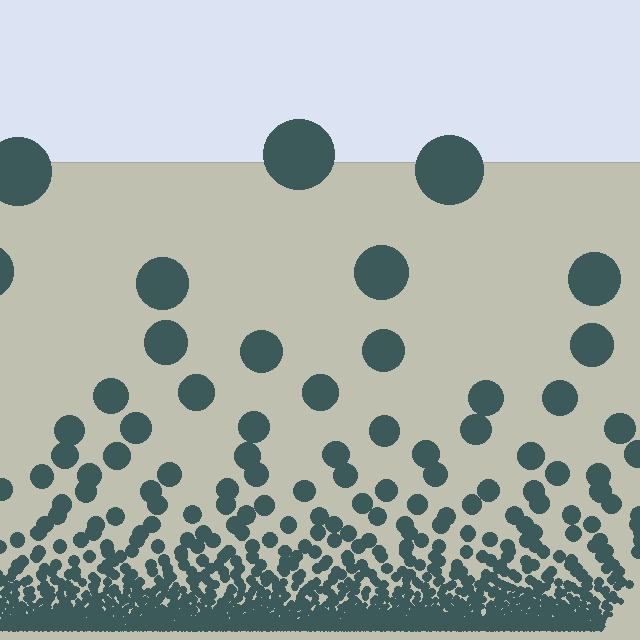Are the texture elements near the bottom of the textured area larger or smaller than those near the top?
Smaller. The gradient is inverted — elements near the bottom are smaller and denser.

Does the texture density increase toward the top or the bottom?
Density increases toward the bottom.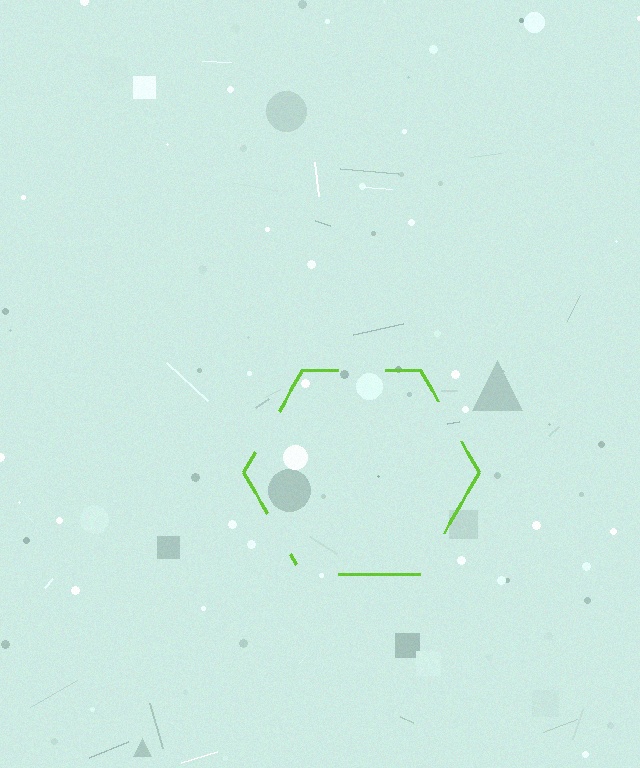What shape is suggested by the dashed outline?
The dashed outline suggests a hexagon.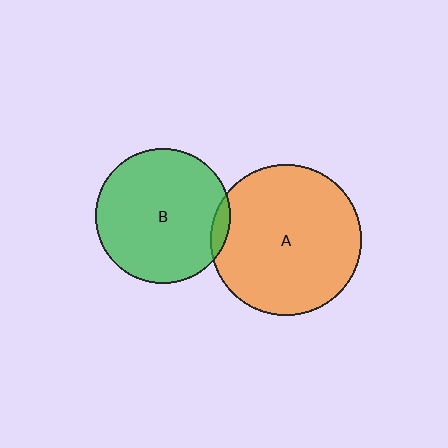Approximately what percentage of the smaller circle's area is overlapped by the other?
Approximately 5%.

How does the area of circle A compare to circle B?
Approximately 1.2 times.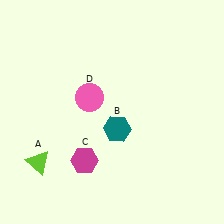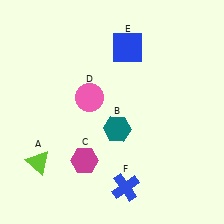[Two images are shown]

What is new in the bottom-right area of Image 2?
A blue cross (F) was added in the bottom-right area of Image 2.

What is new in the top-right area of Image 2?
A blue square (E) was added in the top-right area of Image 2.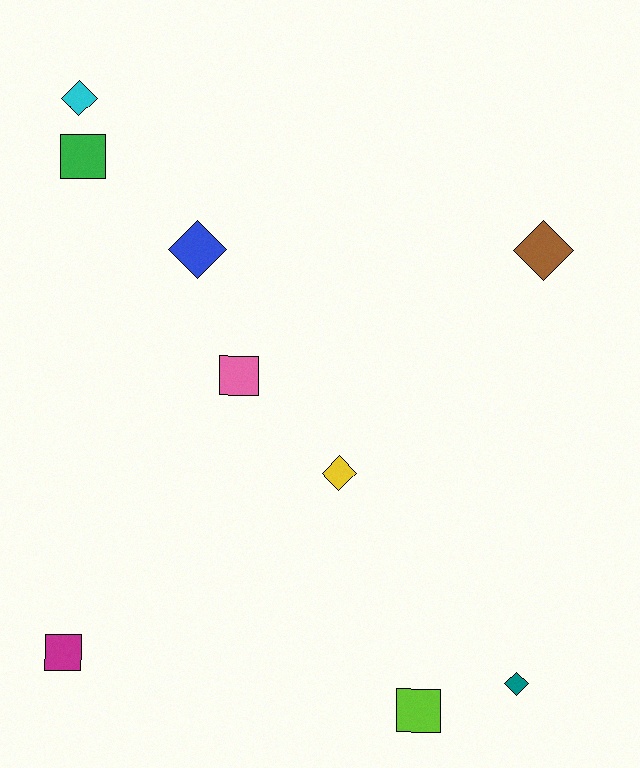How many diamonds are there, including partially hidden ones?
There are 5 diamonds.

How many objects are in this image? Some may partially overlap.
There are 9 objects.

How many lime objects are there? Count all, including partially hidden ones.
There is 1 lime object.